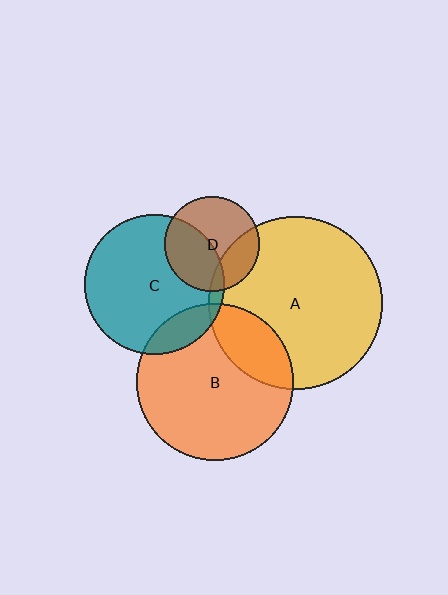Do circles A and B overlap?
Yes.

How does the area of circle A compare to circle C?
Approximately 1.5 times.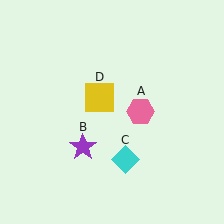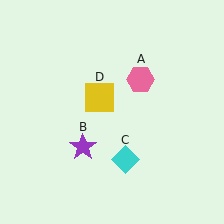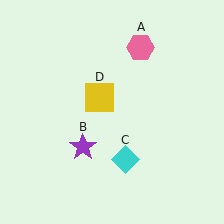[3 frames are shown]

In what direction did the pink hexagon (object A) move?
The pink hexagon (object A) moved up.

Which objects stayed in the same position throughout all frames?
Purple star (object B) and cyan diamond (object C) and yellow square (object D) remained stationary.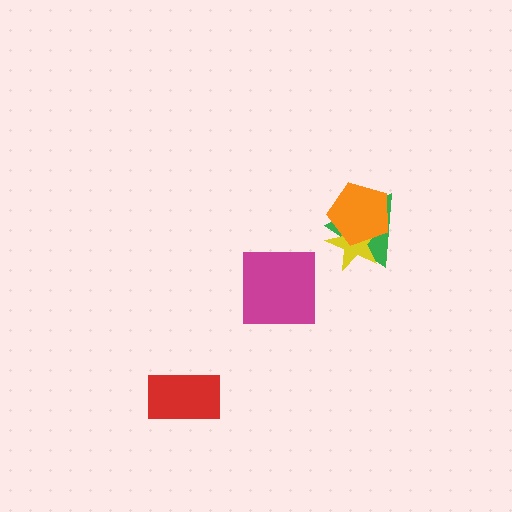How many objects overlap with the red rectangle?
0 objects overlap with the red rectangle.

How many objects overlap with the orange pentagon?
2 objects overlap with the orange pentagon.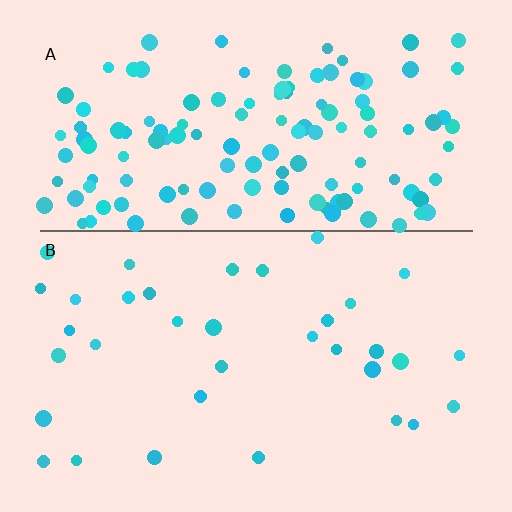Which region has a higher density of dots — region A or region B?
A (the top).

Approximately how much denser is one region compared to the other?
Approximately 3.8× — region A over region B.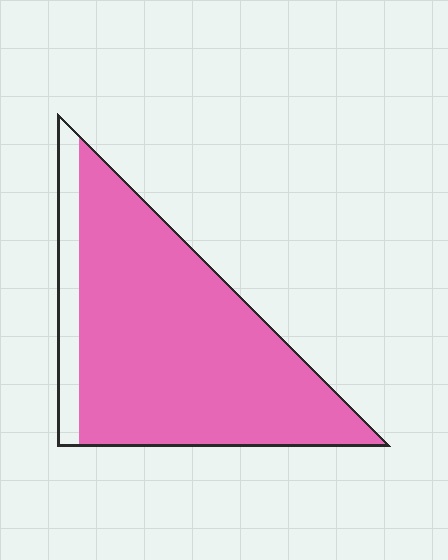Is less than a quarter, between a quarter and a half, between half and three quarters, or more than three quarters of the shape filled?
More than three quarters.